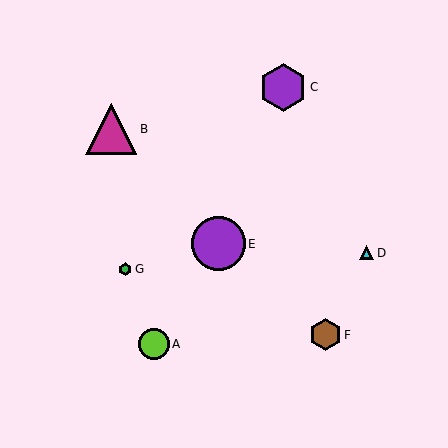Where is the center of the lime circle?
The center of the lime circle is at (154, 344).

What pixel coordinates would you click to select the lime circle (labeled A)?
Click at (154, 344) to select the lime circle A.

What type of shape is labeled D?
Shape D is a cyan triangle.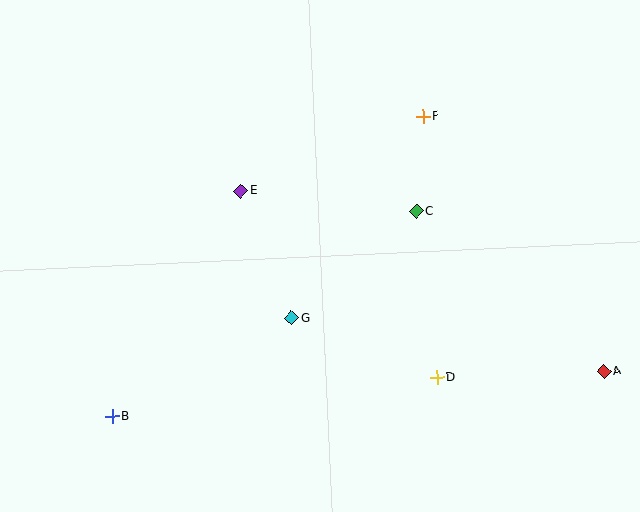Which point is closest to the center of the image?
Point G at (291, 318) is closest to the center.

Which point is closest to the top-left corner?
Point E is closest to the top-left corner.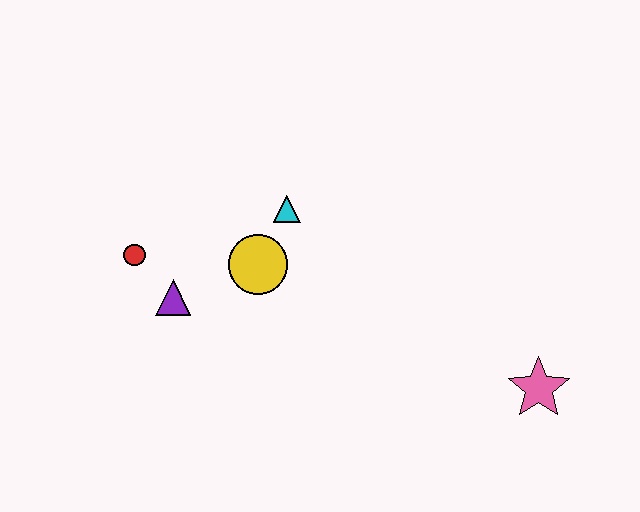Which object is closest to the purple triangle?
The red circle is closest to the purple triangle.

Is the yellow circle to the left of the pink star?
Yes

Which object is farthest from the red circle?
The pink star is farthest from the red circle.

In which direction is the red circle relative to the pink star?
The red circle is to the left of the pink star.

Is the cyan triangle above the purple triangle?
Yes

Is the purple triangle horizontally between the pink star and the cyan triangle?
No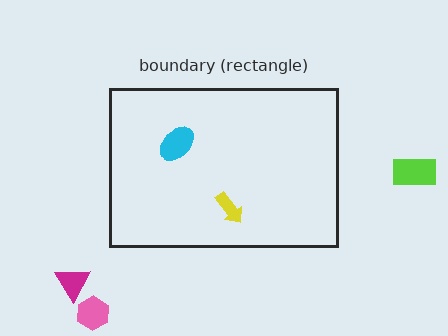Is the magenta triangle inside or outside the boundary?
Outside.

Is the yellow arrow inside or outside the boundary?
Inside.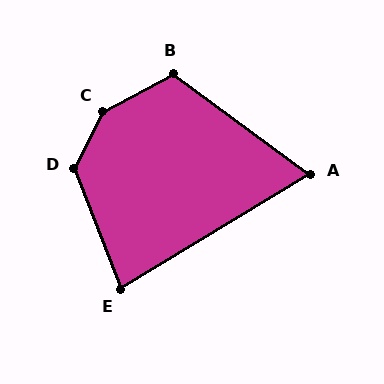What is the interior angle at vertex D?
Approximately 132 degrees (obtuse).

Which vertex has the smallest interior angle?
A, at approximately 67 degrees.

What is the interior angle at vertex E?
Approximately 80 degrees (acute).